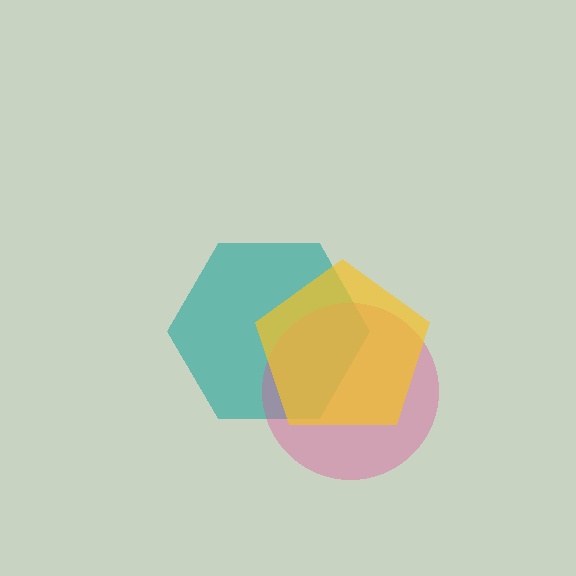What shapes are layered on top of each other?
The layered shapes are: a teal hexagon, a pink circle, a yellow pentagon.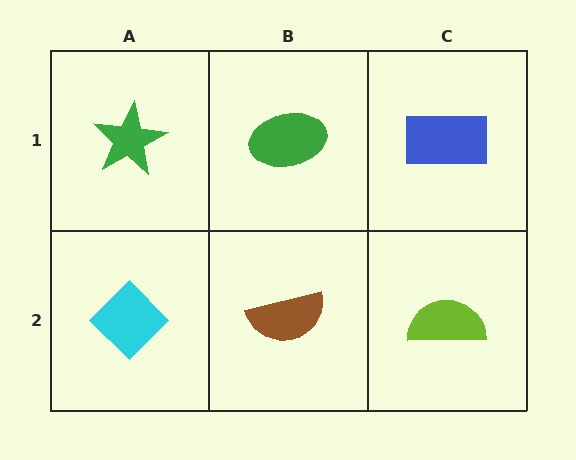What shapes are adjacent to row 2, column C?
A blue rectangle (row 1, column C), a brown semicircle (row 2, column B).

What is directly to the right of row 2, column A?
A brown semicircle.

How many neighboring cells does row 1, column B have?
3.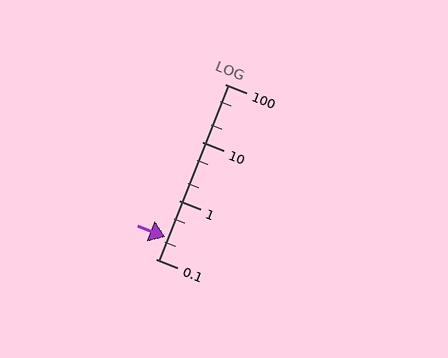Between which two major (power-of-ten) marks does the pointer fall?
The pointer is between 0.1 and 1.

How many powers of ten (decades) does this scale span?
The scale spans 3 decades, from 0.1 to 100.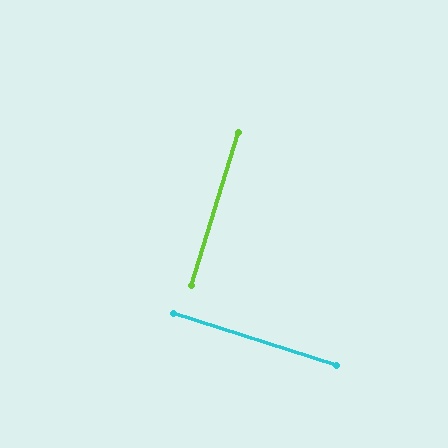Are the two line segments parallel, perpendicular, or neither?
Perpendicular — they meet at approximately 90°.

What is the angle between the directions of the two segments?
Approximately 90 degrees.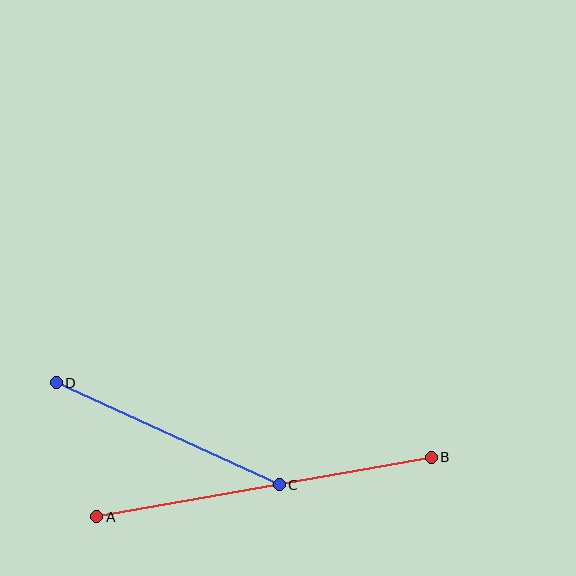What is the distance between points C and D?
The distance is approximately 245 pixels.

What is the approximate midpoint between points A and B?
The midpoint is at approximately (264, 487) pixels.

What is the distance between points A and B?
The distance is approximately 340 pixels.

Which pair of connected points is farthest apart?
Points A and B are farthest apart.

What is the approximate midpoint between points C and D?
The midpoint is at approximately (168, 434) pixels.